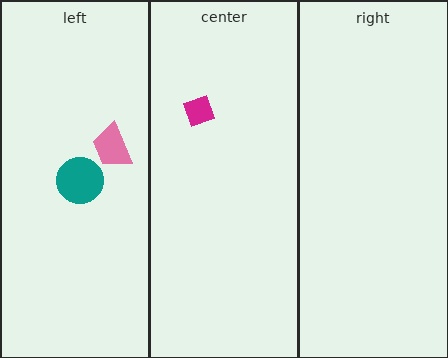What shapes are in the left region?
The pink trapezoid, the teal circle.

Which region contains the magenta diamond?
The center region.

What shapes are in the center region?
The magenta diamond.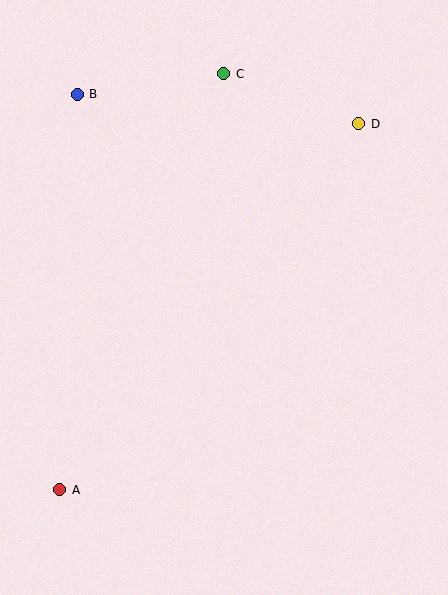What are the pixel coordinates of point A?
Point A is at (60, 490).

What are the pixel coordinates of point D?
Point D is at (359, 124).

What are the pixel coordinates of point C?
Point C is at (224, 74).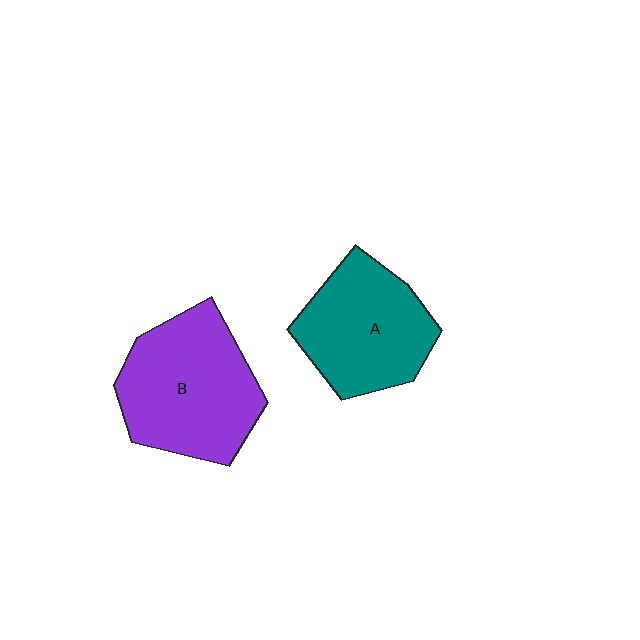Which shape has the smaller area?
Shape A (teal).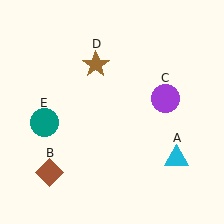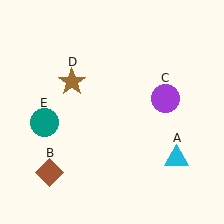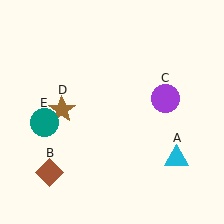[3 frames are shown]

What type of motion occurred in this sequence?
The brown star (object D) rotated counterclockwise around the center of the scene.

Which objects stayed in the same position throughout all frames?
Cyan triangle (object A) and brown diamond (object B) and purple circle (object C) and teal circle (object E) remained stationary.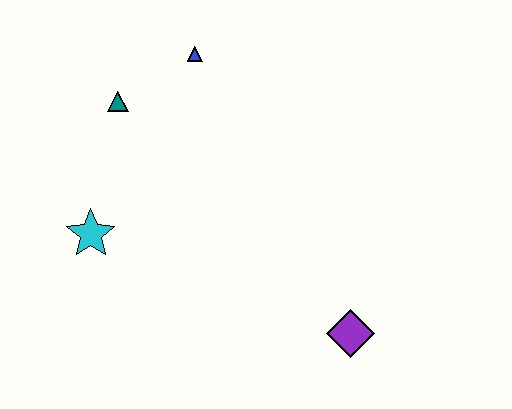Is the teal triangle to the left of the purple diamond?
Yes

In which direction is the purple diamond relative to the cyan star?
The purple diamond is to the right of the cyan star.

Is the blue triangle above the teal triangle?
Yes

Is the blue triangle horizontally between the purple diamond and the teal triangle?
Yes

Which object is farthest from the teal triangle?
The purple diamond is farthest from the teal triangle.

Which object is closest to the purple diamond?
The cyan star is closest to the purple diamond.